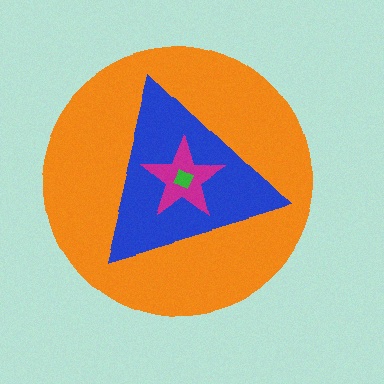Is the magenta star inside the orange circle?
Yes.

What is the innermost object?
The green diamond.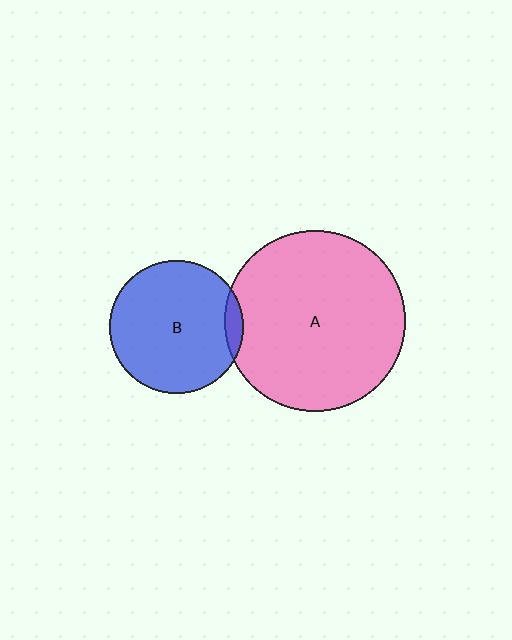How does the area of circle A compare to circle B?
Approximately 1.8 times.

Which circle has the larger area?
Circle A (pink).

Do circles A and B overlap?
Yes.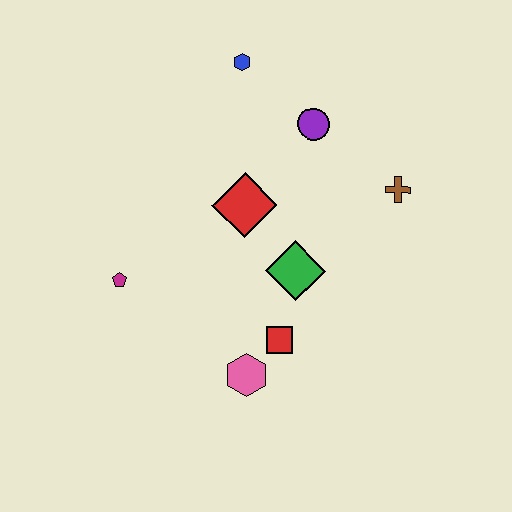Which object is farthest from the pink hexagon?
The blue hexagon is farthest from the pink hexagon.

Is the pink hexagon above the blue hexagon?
No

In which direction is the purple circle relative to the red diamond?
The purple circle is above the red diamond.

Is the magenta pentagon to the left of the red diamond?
Yes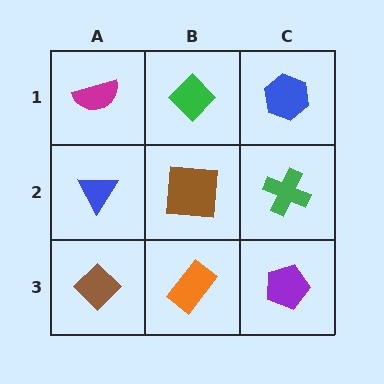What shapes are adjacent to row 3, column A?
A blue triangle (row 2, column A), an orange rectangle (row 3, column B).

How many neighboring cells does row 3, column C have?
2.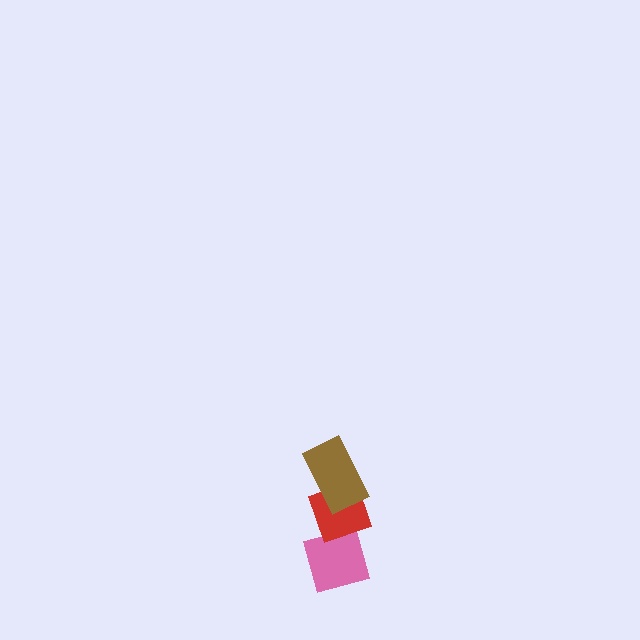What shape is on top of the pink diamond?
The red diamond is on top of the pink diamond.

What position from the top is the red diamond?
The red diamond is 2nd from the top.